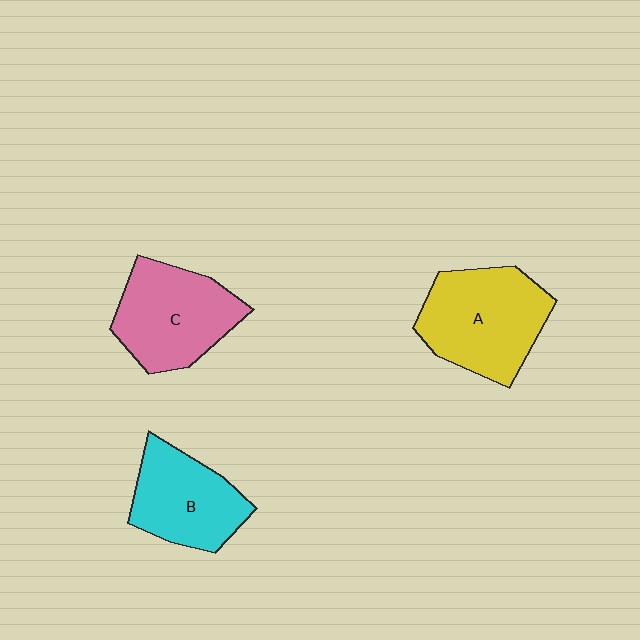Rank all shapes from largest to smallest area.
From largest to smallest: A (yellow), C (pink), B (cyan).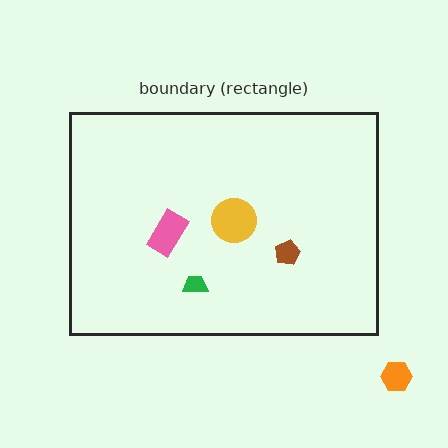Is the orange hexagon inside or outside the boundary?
Outside.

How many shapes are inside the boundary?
4 inside, 1 outside.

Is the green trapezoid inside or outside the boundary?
Inside.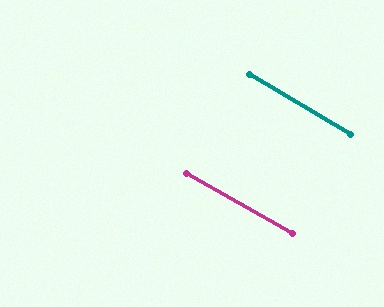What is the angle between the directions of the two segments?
Approximately 1 degree.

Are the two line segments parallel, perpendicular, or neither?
Parallel — their directions differ by only 1.5°.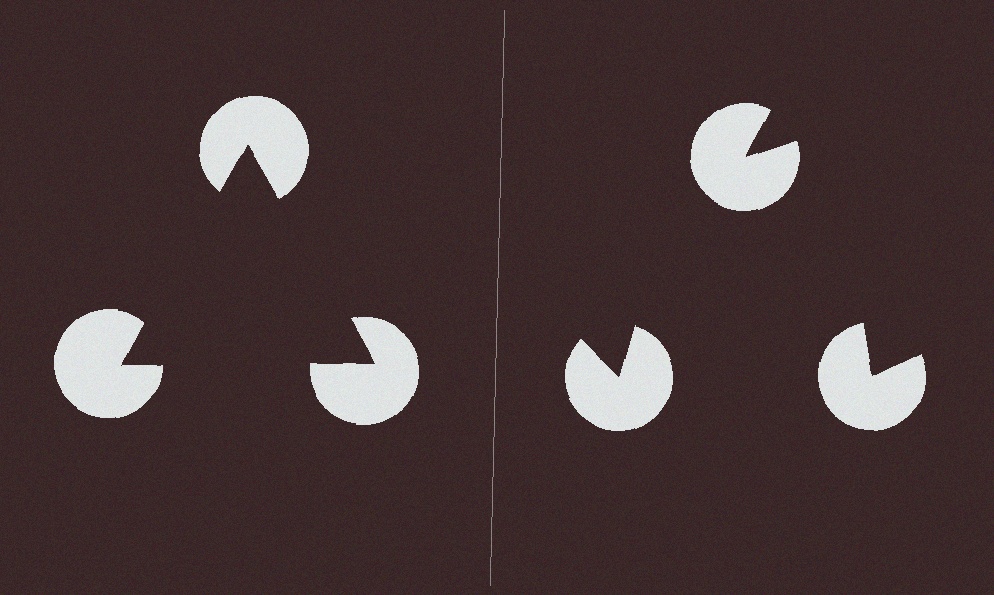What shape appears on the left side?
An illusory triangle.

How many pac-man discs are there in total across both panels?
6 — 3 on each side.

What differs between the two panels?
The pac-man discs are positioned identically on both sides; only the wedge orientations differ. On the left they align to a triangle; on the right they are misaligned.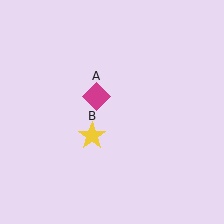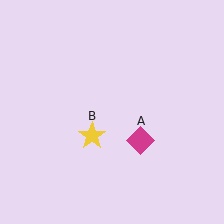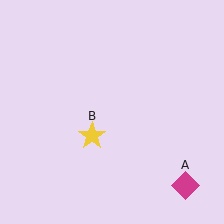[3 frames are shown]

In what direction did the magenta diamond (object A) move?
The magenta diamond (object A) moved down and to the right.